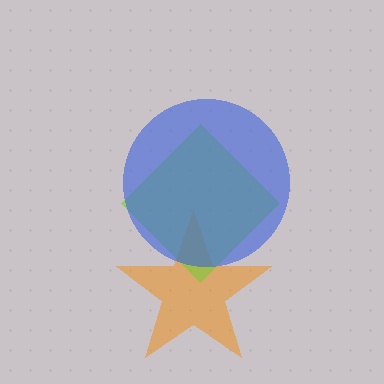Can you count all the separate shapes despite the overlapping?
Yes, there are 3 separate shapes.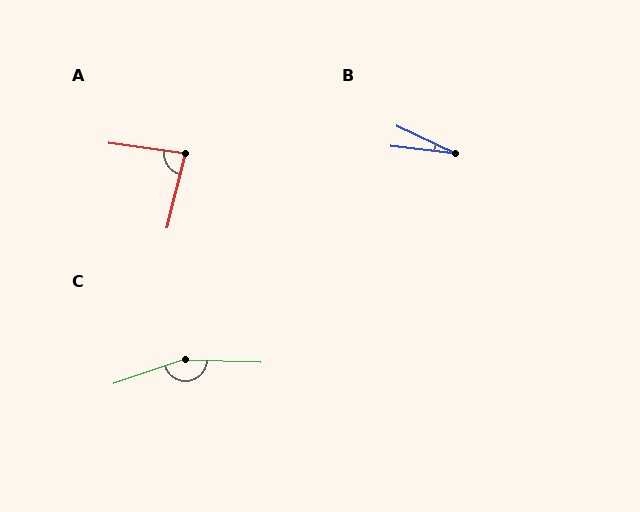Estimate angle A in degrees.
Approximately 84 degrees.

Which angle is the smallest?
B, at approximately 19 degrees.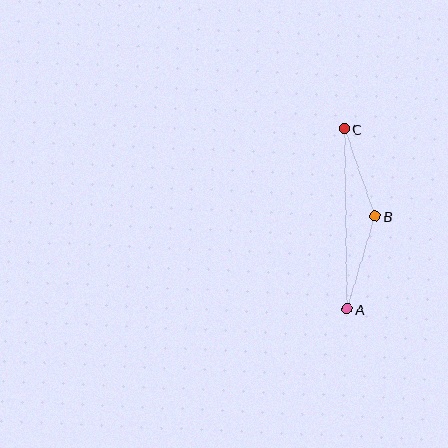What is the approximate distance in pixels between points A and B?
The distance between A and B is approximately 97 pixels.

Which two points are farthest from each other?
Points A and C are farthest from each other.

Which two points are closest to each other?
Points B and C are closest to each other.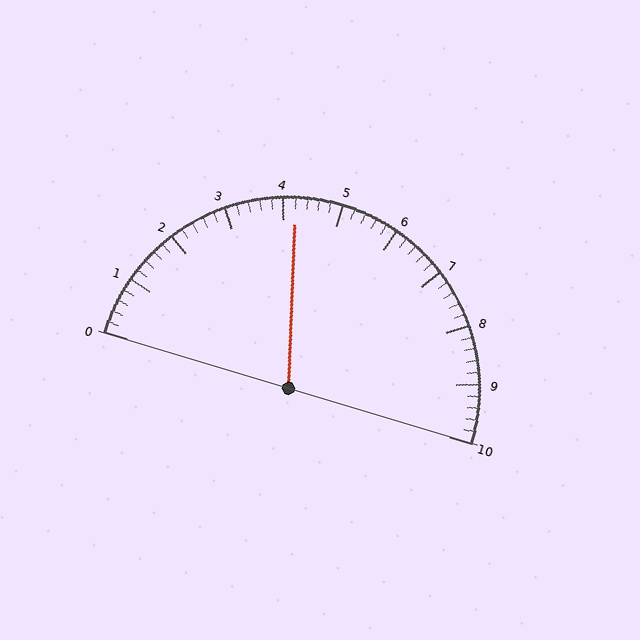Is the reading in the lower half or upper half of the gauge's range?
The reading is in the lower half of the range (0 to 10).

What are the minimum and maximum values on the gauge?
The gauge ranges from 0 to 10.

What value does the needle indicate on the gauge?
The needle indicates approximately 4.2.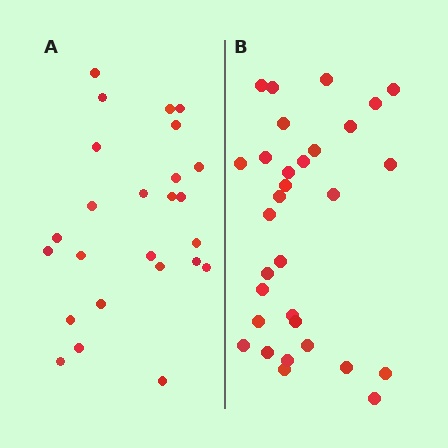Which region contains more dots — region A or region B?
Region B (the right region) has more dots.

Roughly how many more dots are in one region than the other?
Region B has about 6 more dots than region A.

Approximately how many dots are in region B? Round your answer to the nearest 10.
About 30 dots. (The exact count is 31, which rounds to 30.)